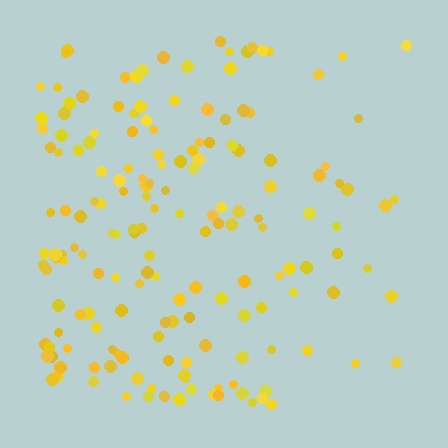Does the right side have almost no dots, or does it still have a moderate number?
Still a moderate number, just noticeably fewer than the left.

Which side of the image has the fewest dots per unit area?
The right.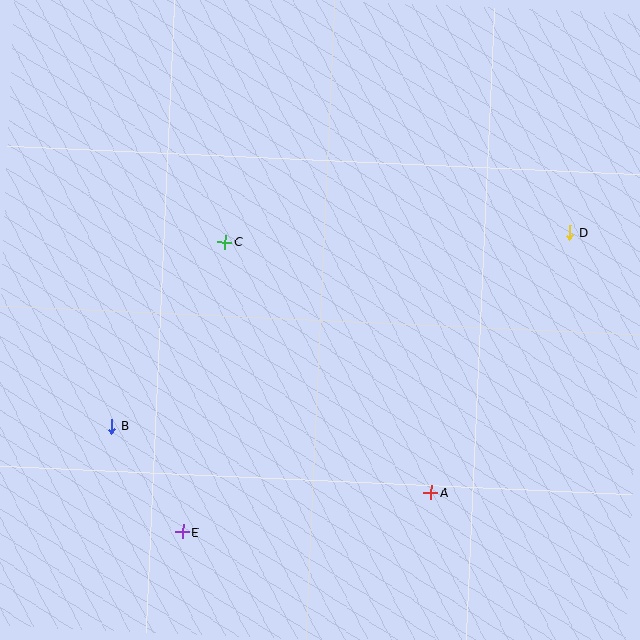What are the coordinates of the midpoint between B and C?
The midpoint between B and C is at (168, 334).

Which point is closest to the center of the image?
Point C at (225, 242) is closest to the center.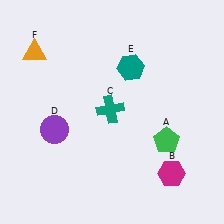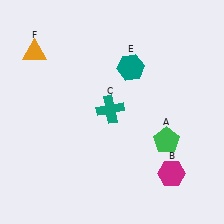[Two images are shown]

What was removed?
The purple circle (D) was removed in Image 2.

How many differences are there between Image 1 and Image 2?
There is 1 difference between the two images.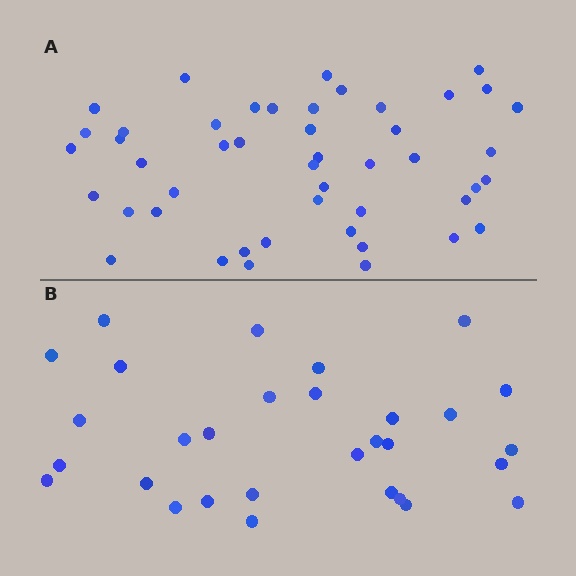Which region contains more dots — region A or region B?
Region A (the top region) has more dots.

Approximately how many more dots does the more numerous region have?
Region A has approximately 15 more dots than region B.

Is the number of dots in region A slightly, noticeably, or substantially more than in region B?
Region A has substantially more. The ratio is roughly 1.6 to 1.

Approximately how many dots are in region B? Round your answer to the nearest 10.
About 30 dots.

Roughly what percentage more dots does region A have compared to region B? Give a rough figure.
About 55% more.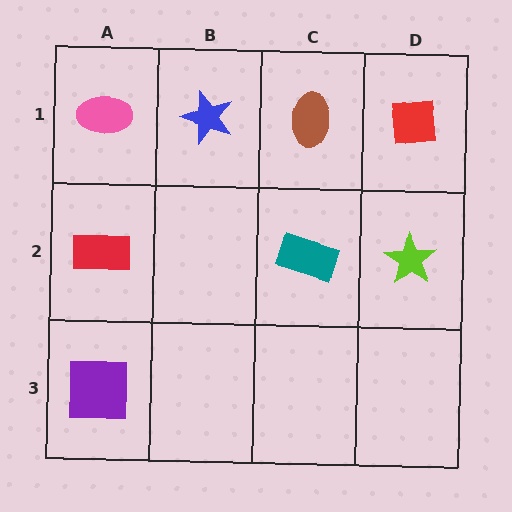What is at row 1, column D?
A red square.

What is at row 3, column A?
A purple square.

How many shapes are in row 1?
4 shapes.